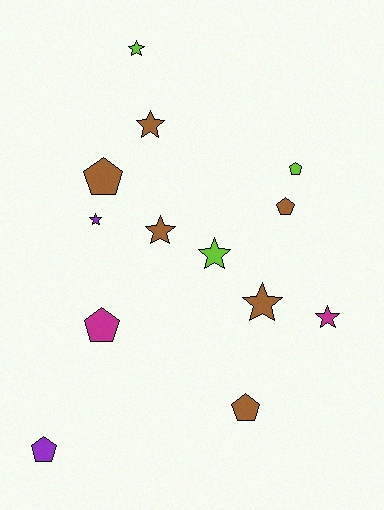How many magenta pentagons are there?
There is 1 magenta pentagon.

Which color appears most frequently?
Brown, with 6 objects.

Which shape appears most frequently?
Star, with 7 objects.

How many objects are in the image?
There are 13 objects.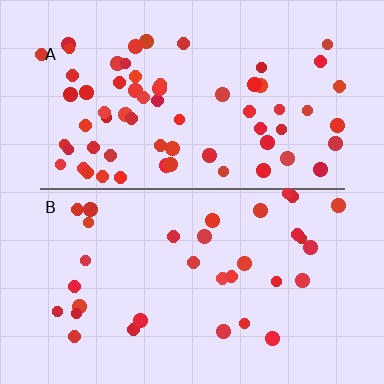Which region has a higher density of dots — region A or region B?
A (the top).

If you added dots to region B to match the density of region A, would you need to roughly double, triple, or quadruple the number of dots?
Approximately double.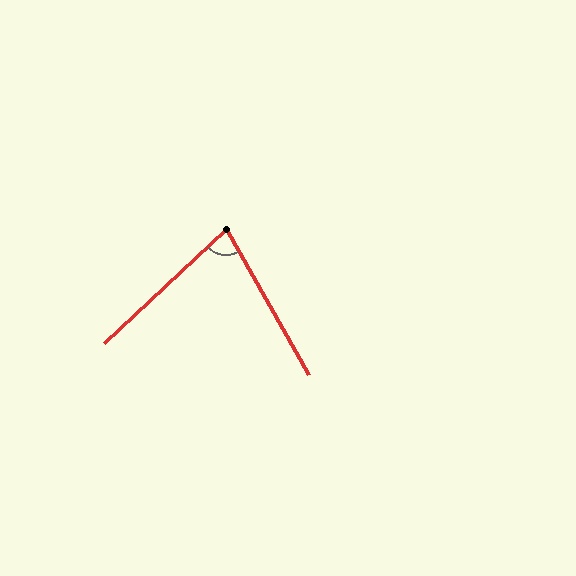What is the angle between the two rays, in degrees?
Approximately 76 degrees.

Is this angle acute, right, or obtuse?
It is acute.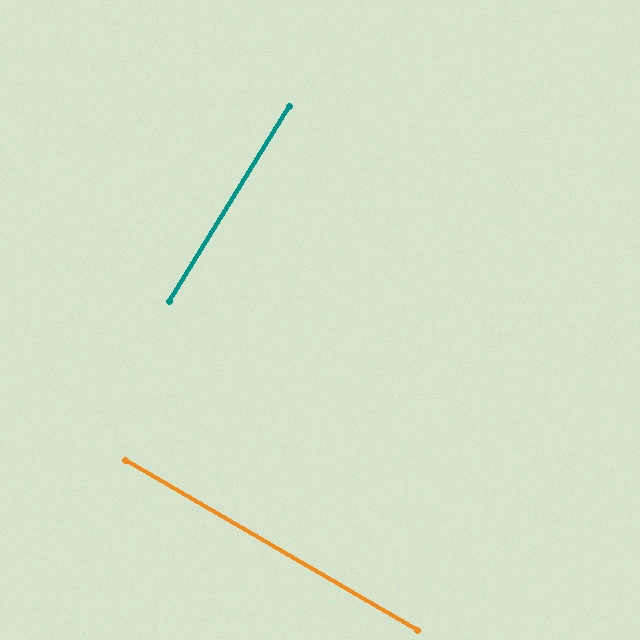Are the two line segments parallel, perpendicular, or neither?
Perpendicular — they meet at approximately 89°.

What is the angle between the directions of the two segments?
Approximately 89 degrees.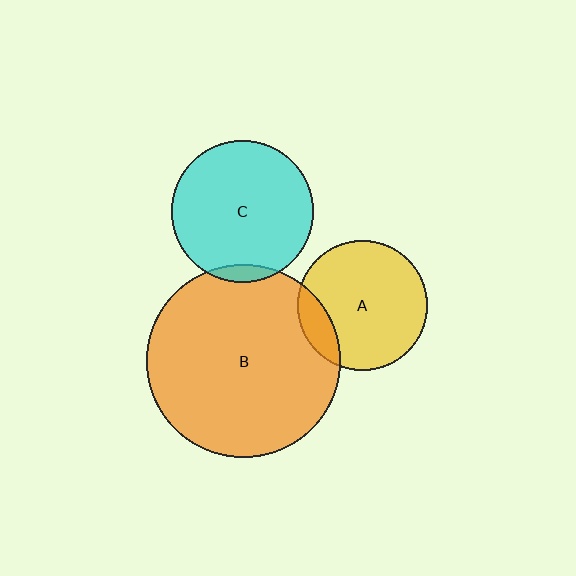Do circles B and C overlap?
Yes.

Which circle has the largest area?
Circle B (orange).